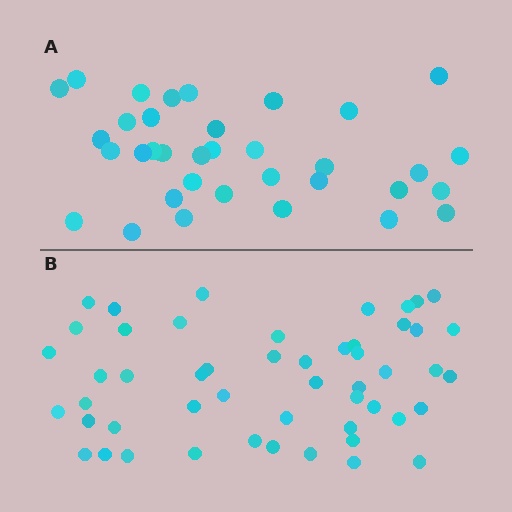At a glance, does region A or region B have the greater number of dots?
Region B (the bottom region) has more dots.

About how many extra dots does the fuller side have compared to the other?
Region B has approximately 15 more dots than region A.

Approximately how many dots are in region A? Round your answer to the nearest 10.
About 40 dots. (The exact count is 35, which rounds to 40.)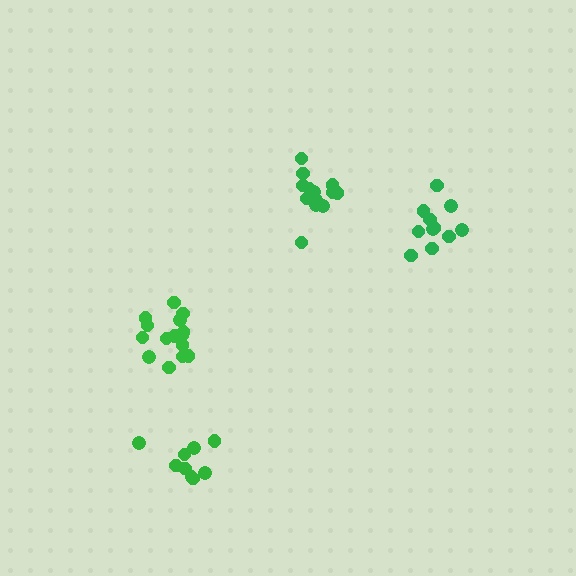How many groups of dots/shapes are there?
There are 4 groups.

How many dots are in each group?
Group 1: 11 dots, Group 2: 15 dots, Group 3: 13 dots, Group 4: 9 dots (48 total).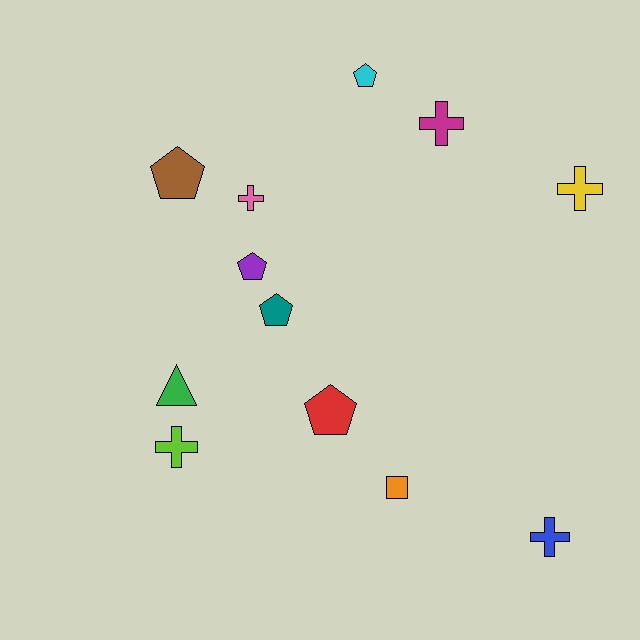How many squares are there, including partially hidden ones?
There is 1 square.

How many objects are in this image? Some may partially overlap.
There are 12 objects.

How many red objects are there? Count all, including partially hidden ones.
There is 1 red object.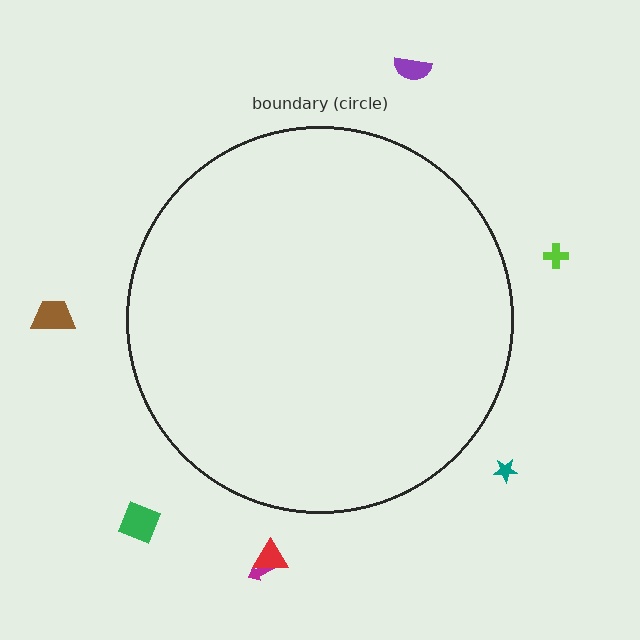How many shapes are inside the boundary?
0 inside, 7 outside.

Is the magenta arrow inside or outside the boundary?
Outside.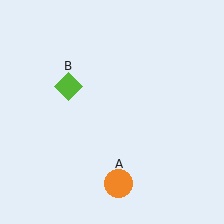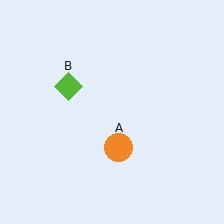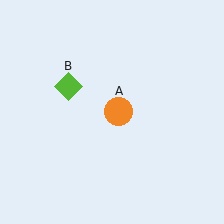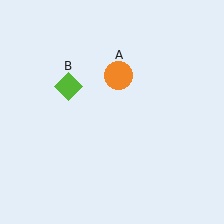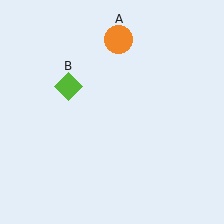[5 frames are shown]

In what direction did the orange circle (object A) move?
The orange circle (object A) moved up.